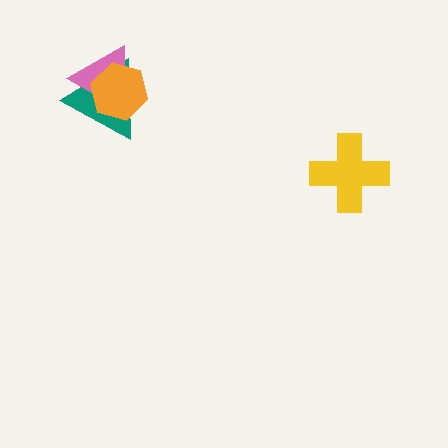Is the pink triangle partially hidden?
Yes, it is partially covered by another shape.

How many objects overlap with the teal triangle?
2 objects overlap with the teal triangle.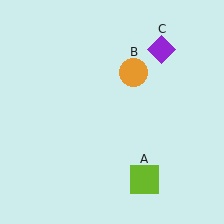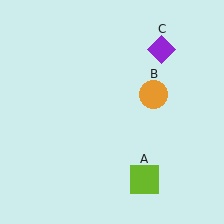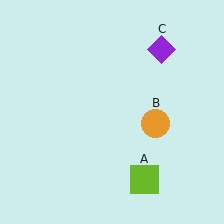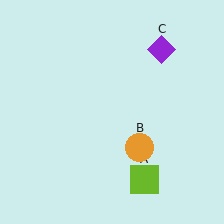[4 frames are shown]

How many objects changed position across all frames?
1 object changed position: orange circle (object B).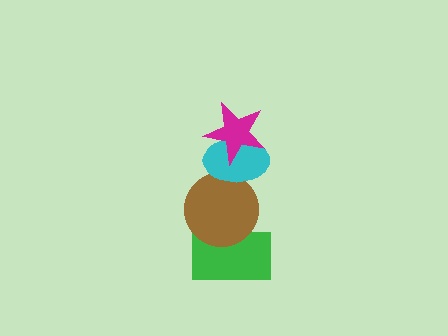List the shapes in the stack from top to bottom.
From top to bottom: the magenta star, the cyan ellipse, the brown circle, the green rectangle.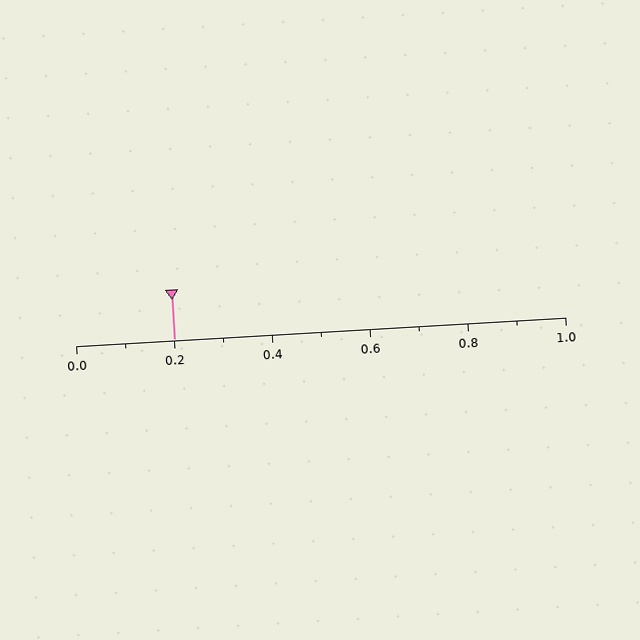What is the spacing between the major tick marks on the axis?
The major ticks are spaced 0.2 apart.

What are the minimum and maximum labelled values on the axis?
The axis runs from 0.0 to 1.0.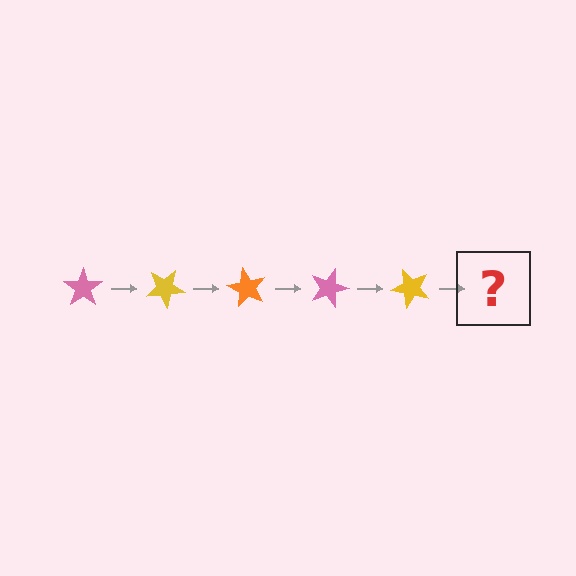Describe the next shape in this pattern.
It should be an orange star, rotated 150 degrees from the start.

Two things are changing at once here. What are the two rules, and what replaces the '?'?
The two rules are that it rotates 30 degrees each step and the color cycles through pink, yellow, and orange. The '?' should be an orange star, rotated 150 degrees from the start.